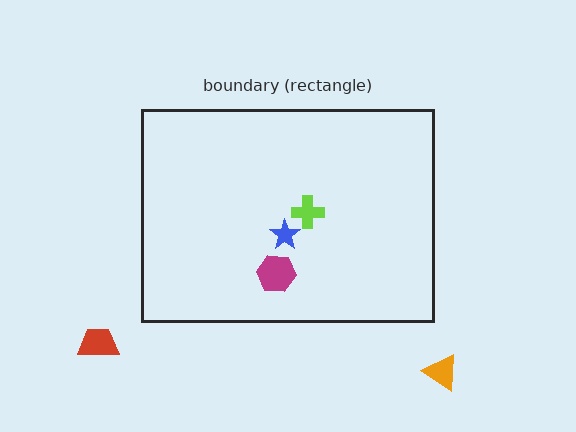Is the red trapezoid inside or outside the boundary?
Outside.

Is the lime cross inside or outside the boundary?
Inside.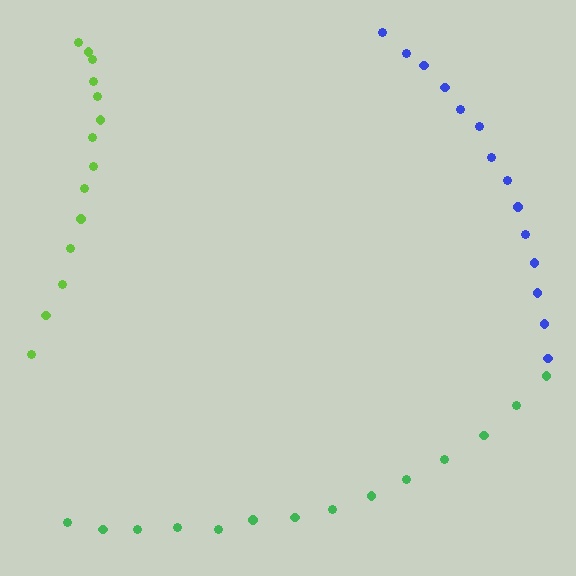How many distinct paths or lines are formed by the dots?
There are 3 distinct paths.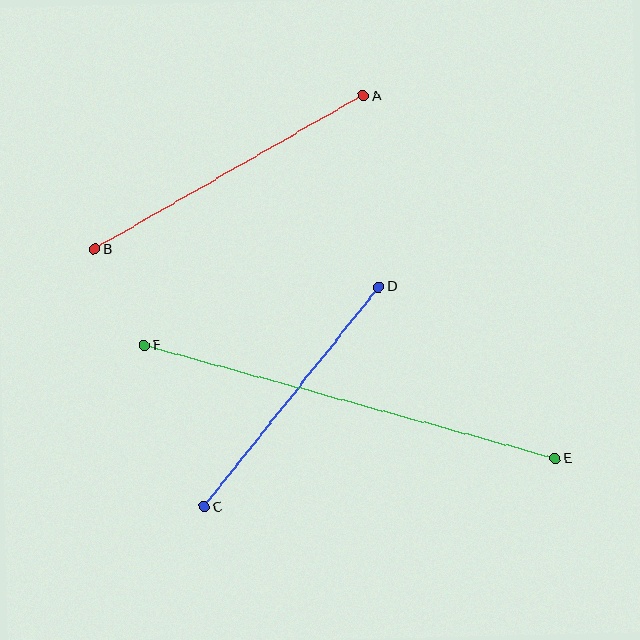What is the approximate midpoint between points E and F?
The midpoint is at approximately (350, 402) pixels.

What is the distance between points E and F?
The distance is approximately 426 pixels.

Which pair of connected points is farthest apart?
Points E and F are farthest apart.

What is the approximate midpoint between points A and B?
The midpoint is at approximately (229, 172) pixels.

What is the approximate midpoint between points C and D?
The midpoint is at approximately (292, 397) pixels.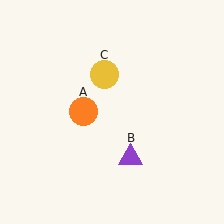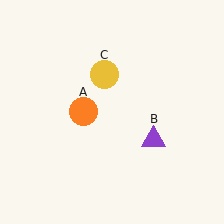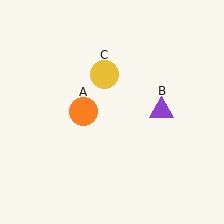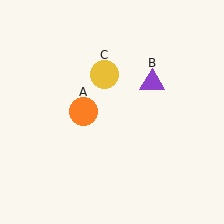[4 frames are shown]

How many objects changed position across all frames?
1 object changed position: purple triangle (object B).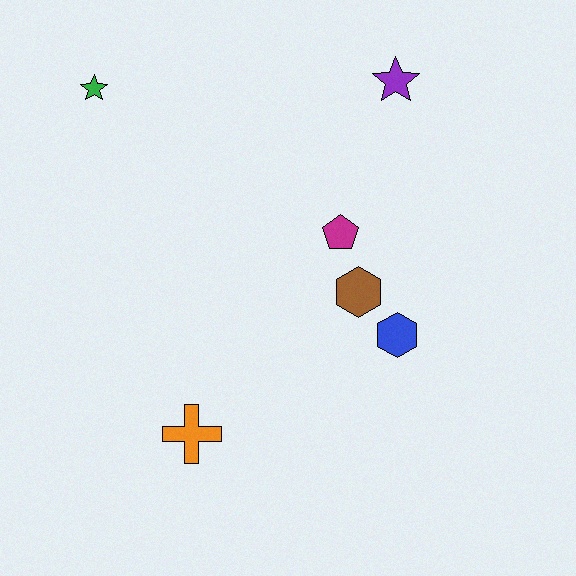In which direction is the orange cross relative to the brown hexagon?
The orange cross is to the left of the brown hexagon.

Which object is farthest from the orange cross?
The purple star is farthest from the orange cross.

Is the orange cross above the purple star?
No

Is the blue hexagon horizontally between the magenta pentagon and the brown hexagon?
No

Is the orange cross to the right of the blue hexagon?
No